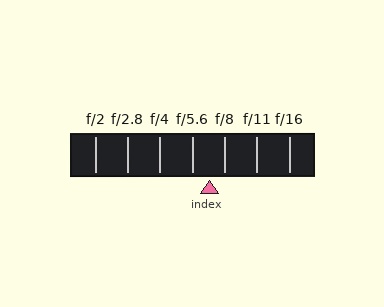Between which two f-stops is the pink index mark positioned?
The index mark is between f/5.6 and f/8.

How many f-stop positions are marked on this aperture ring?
There are 7 f-stop positions marked.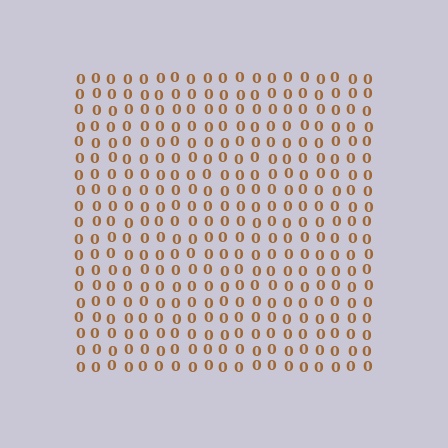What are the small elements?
The small elements are digit 0's.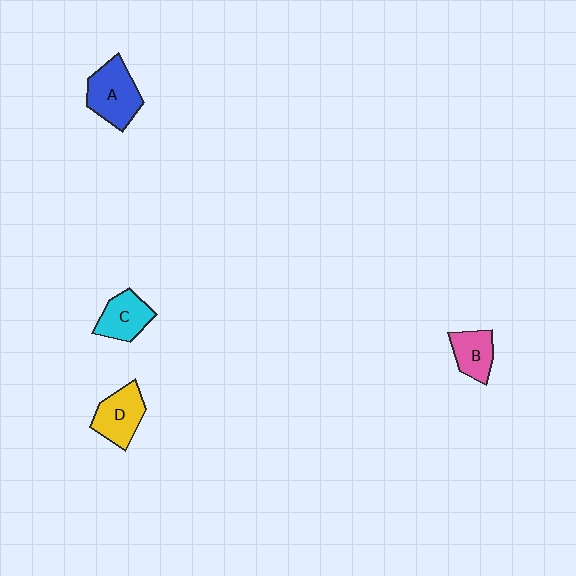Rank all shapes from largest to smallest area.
From largest to smallest: A (blue), D (yellow), C (cyan), B (pink).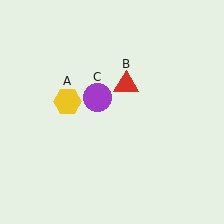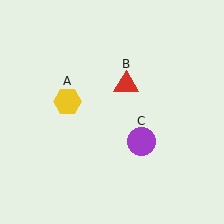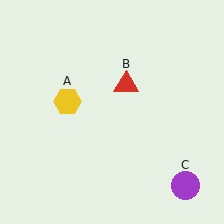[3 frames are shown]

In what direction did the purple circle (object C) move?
The purple circle (object C) moved down and to the right.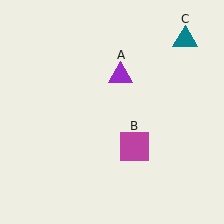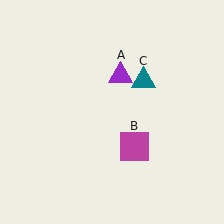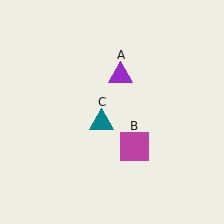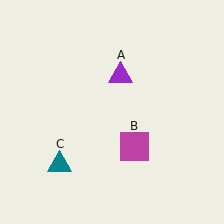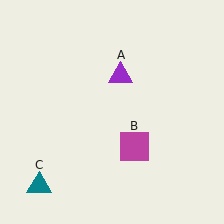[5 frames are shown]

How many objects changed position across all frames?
1 object changed position: teal triangle (object C).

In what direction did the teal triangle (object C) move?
The teal triangle (object C) moved down and to the left.